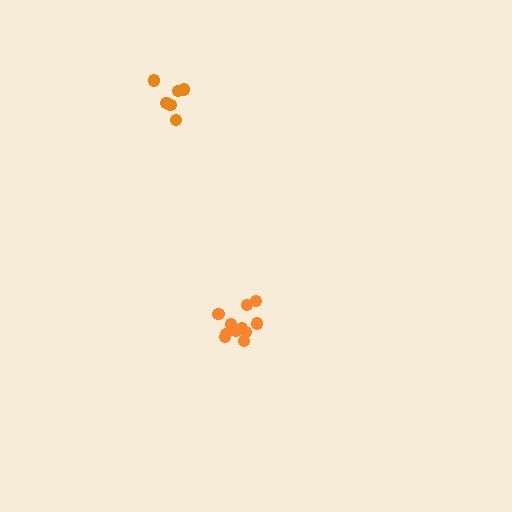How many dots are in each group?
Group 1: 11 dots, Group 2: 6 dots (17 total).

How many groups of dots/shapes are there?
There are 2 groups.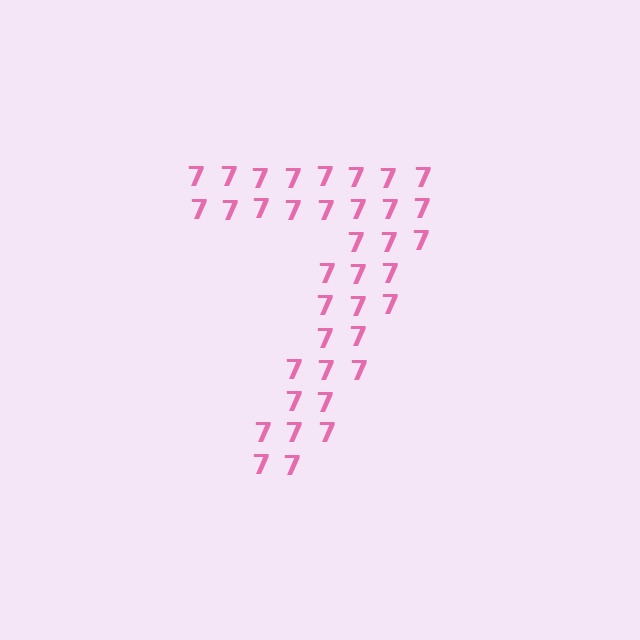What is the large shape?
The large shape is the digit 7.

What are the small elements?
The small elements are digit 7's.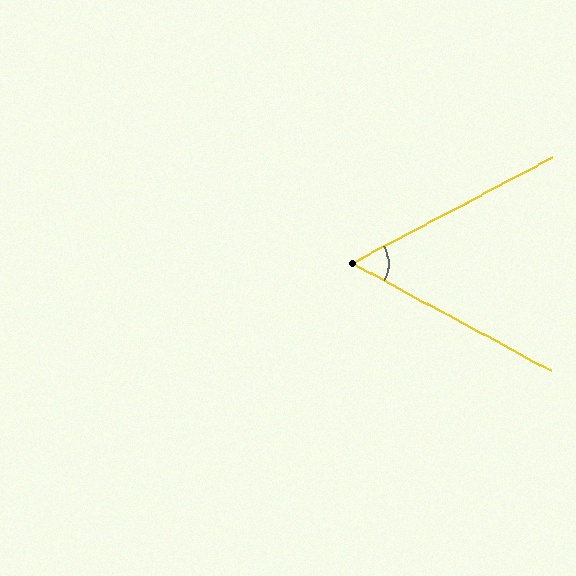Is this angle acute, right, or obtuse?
It is acute.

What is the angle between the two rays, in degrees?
Approximately 56 degrees.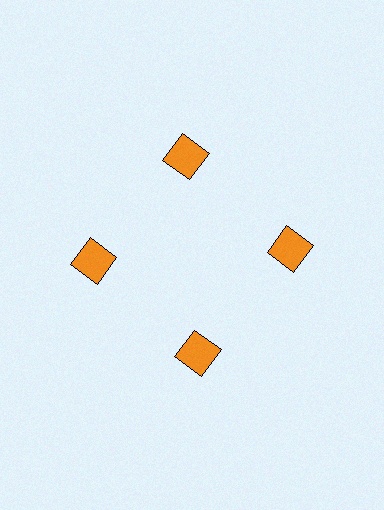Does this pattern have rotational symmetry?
Yes, this pattern has 4-fold rotational symmetry. It looks the same after rotating 90 degrees around the center.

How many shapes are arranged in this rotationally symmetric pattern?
There are 4 shapes, arranged in 4 groups of 1.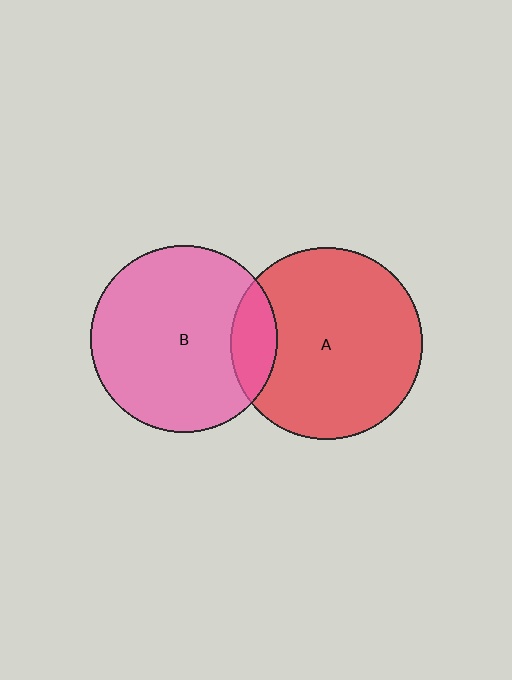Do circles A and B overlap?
Yes.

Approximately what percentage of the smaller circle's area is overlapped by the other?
Approximately 15%.